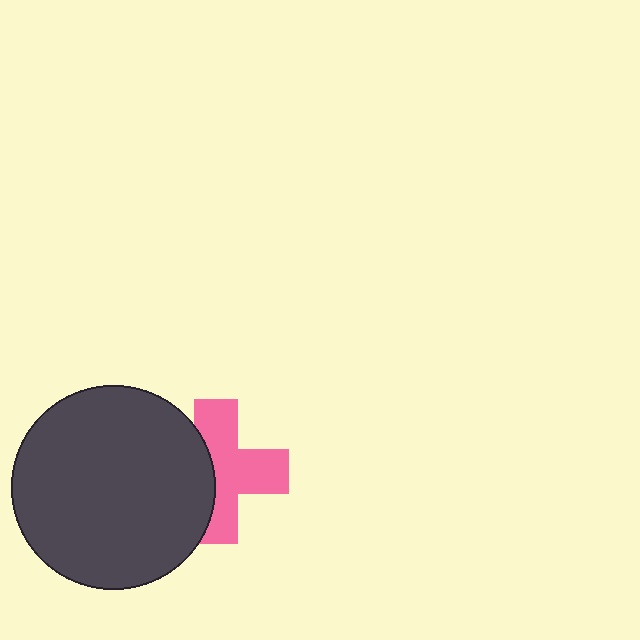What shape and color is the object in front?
The object in front is a dark gray circle.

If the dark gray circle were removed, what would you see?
You would see the complete pink cross.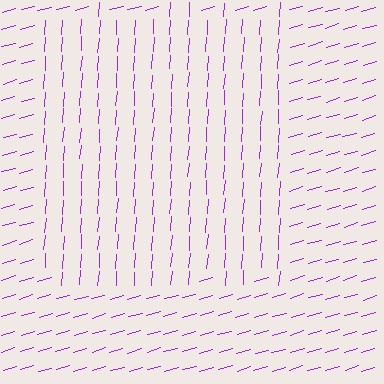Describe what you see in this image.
The image is filled with small purple line segments. A rectangle region in the image has lines oriented differently from the surrounding lines, creating a visible texture boundary.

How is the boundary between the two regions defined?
The boundary is defined purely by a change in line orientation (approximately 69 degrees difference). All lines are the same color and thickness.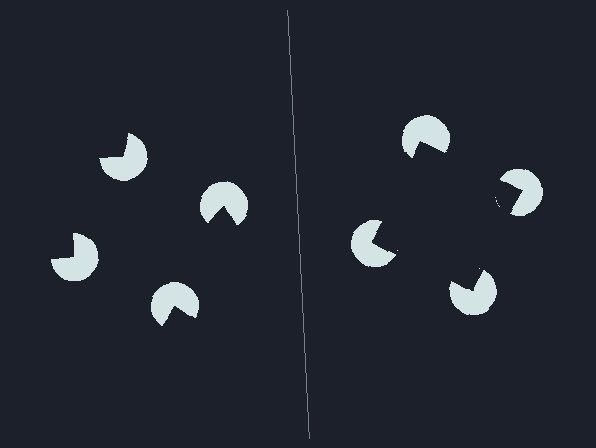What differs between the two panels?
The pac-man discs are positioned identically on both sides; only the wedge orientations differ. On the right they align to a square; on the left they are misaligned.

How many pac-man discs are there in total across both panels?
8 — 4 on each side.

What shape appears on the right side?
An illusory square.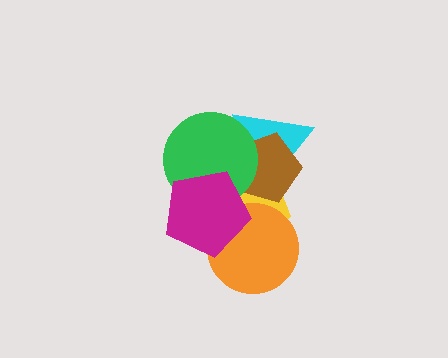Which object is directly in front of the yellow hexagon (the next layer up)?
The orange circle is directly in front of the yellow hexagon.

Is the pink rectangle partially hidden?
Yes, it is partially covered by another shape.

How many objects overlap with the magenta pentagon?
4 objects overlap with the magenta pentagon.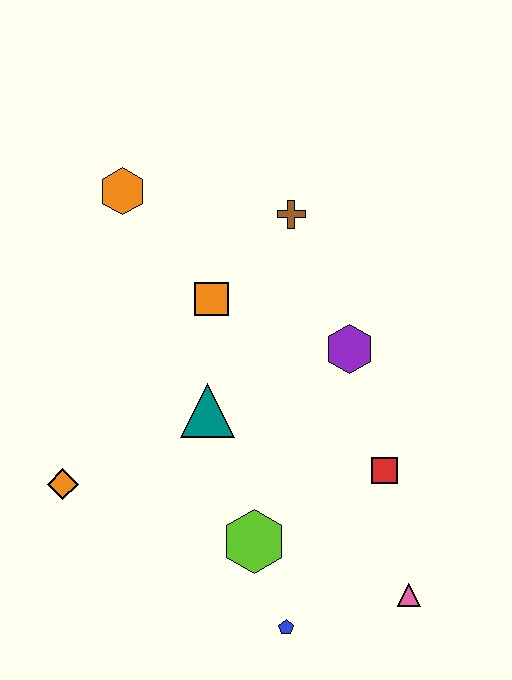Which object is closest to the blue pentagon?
The lime hexagon is closest to the blue pentagon.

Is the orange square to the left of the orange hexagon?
No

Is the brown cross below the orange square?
No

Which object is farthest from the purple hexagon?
The orange diamond is farthest from the purple hexagon.